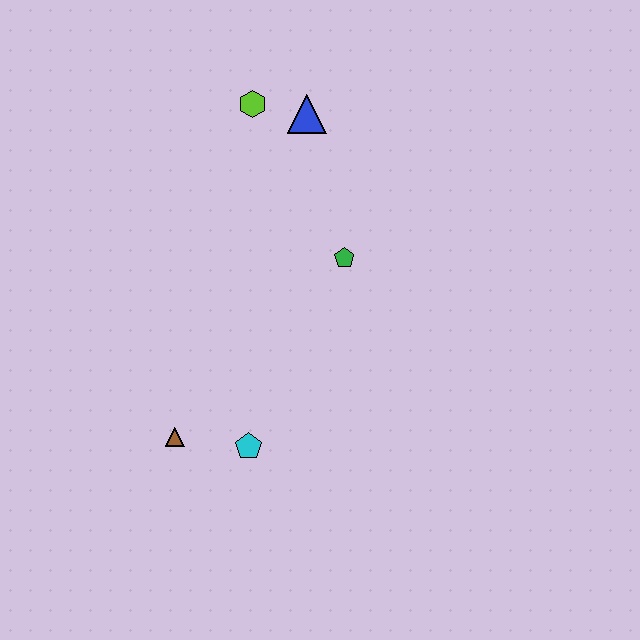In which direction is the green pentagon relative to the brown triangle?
The green pentagon is above the brown triangle.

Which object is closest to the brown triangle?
The cyan pentagon is closest to the brown triangle.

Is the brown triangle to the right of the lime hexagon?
No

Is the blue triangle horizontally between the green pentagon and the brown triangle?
Yes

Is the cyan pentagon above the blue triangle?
No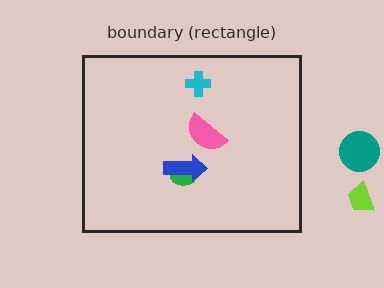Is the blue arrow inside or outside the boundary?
Inside.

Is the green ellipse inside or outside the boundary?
Inside.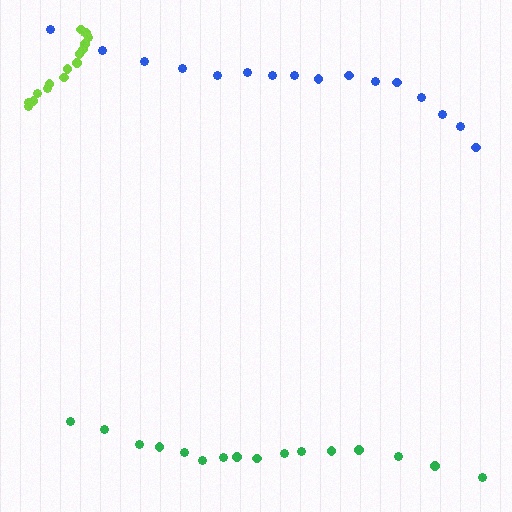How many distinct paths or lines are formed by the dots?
There are 3 distinct paths.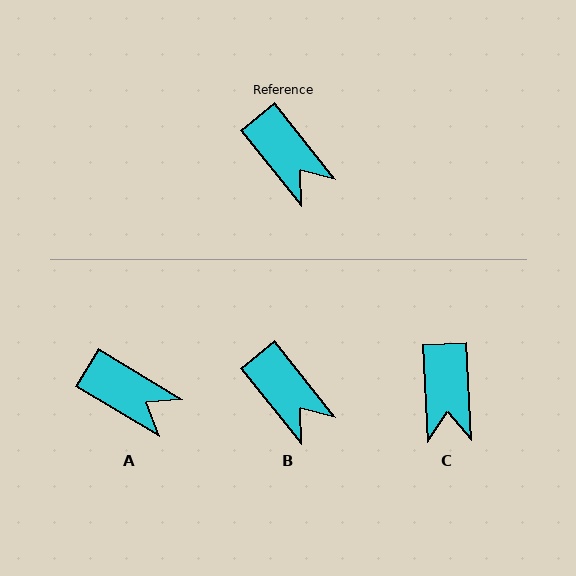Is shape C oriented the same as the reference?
No, it is off by about 36 degrees.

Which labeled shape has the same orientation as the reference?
B.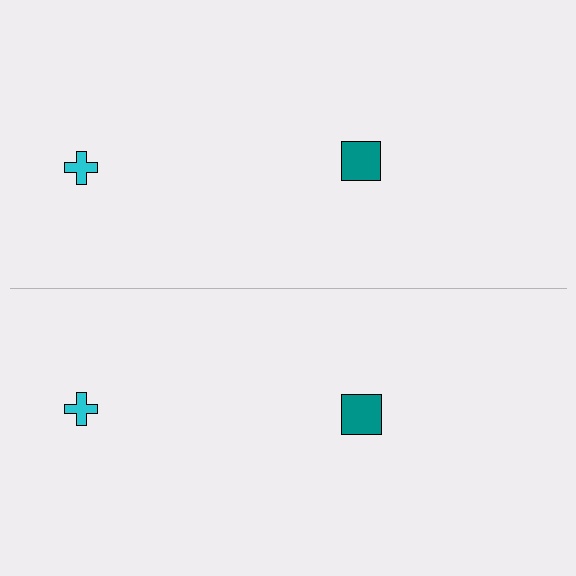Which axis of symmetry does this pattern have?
The pattern has a horizontal axis of symmetry running through the center of the image.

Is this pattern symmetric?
Yes, this pattern has bilateral (reflection) symmetry.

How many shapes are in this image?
There are 4 shapes in this image.